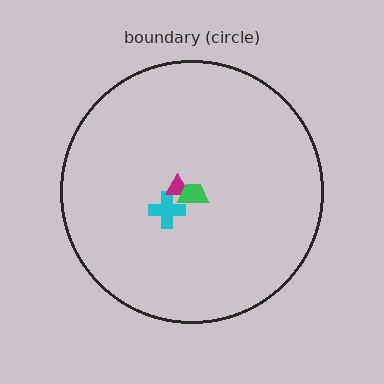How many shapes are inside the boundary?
3 inside, 0 outside.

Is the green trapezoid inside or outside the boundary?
Inside.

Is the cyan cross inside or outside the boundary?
Inside.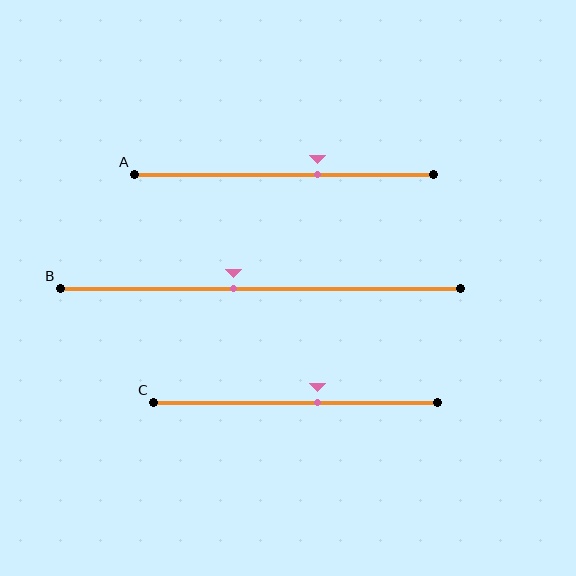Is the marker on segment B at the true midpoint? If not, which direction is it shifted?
No, the marker on segment B is shifted to the left by about 7% of the segment length.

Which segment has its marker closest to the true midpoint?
Segment B has its marker closest to the true midpoint.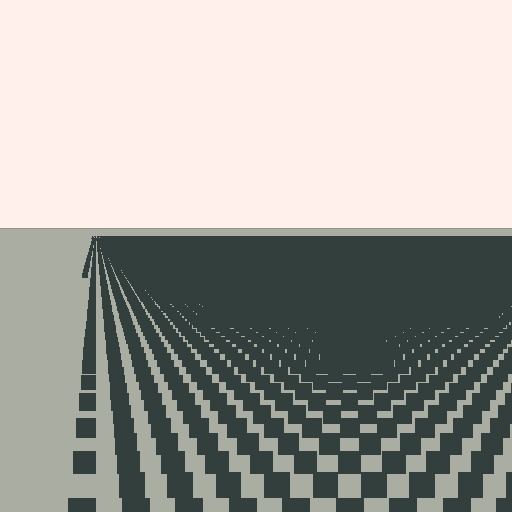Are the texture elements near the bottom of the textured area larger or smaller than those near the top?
Larger. Near the bottom, elements are closer to the viewer and appear at a bigger on-screen size.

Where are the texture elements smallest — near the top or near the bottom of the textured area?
Near the top.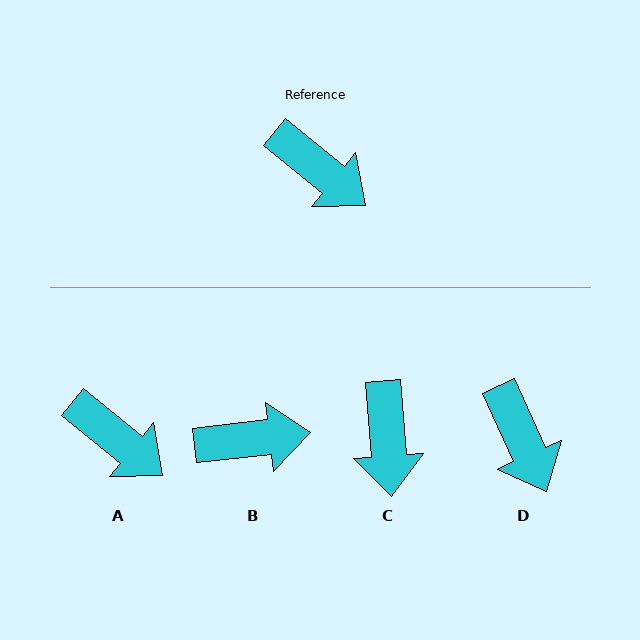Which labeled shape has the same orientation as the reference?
A.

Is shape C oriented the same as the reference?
No, it is off by about 47 degrees.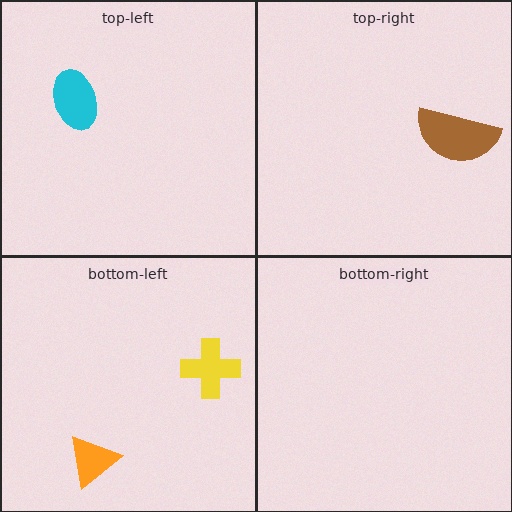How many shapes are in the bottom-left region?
2.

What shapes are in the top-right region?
The brown semicircle.